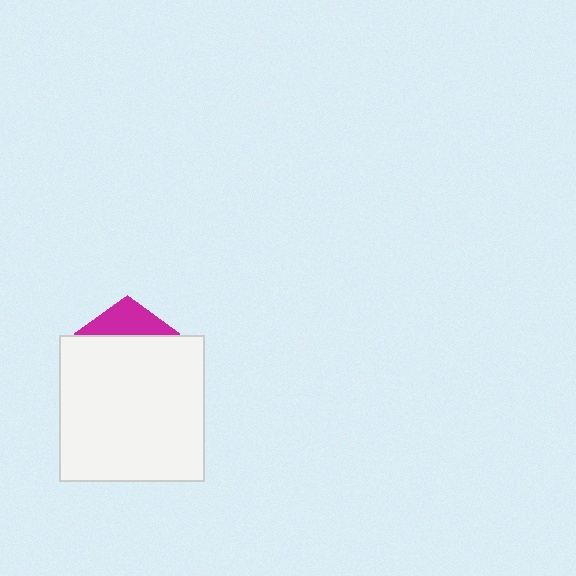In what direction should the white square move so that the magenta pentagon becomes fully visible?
The white square should move down. That is the shortest direction to clear the overlap and leave the magenta pentagon fully visible.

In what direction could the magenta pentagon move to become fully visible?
The magenta pentagon could move up. That would shift it out from behind the white square entirely.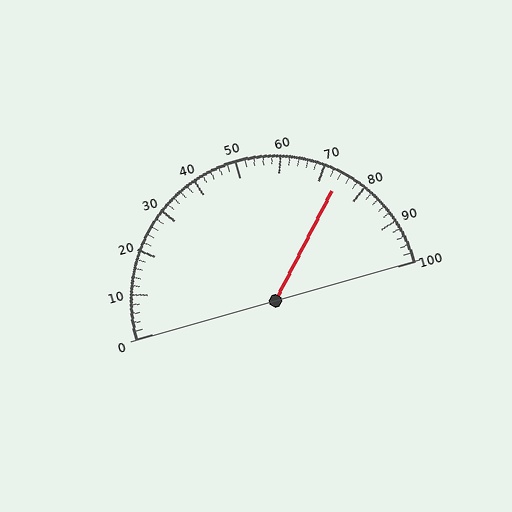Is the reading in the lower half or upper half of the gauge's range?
The reading is in the upper half of the range (0 to 100).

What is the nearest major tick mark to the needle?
The nearest major tick mark is 70.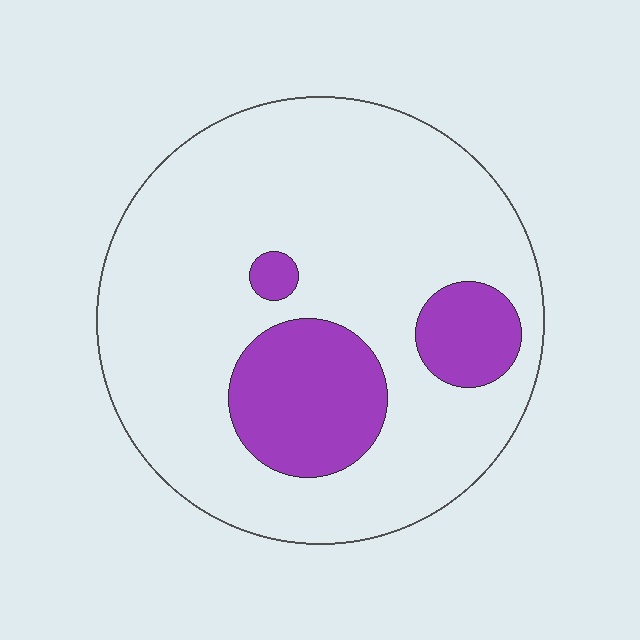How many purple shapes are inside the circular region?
3.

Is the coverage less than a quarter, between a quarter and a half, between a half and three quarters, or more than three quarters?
Less than a quarter.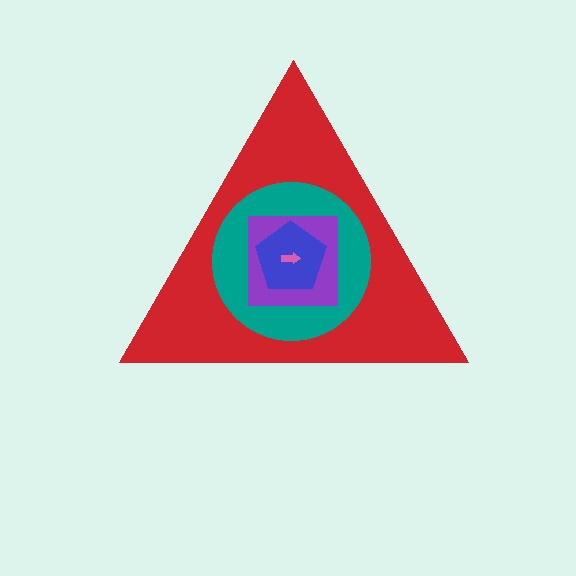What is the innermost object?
The pink arrow.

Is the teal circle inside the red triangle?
Yes.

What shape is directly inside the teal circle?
The purple square.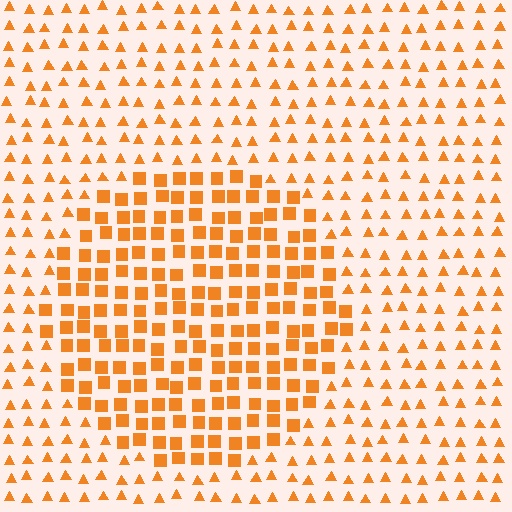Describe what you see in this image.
The image is filled with small orange elements arranged in a uniform grid. A circle-shaped region contains squares, while the surrounding area contains triangles. The boundary is defined purely by the change in element shape.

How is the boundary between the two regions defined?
The boundary is defined by a change in element shape: squares inside vs. triangles outside. All elements share the same color and spacing.